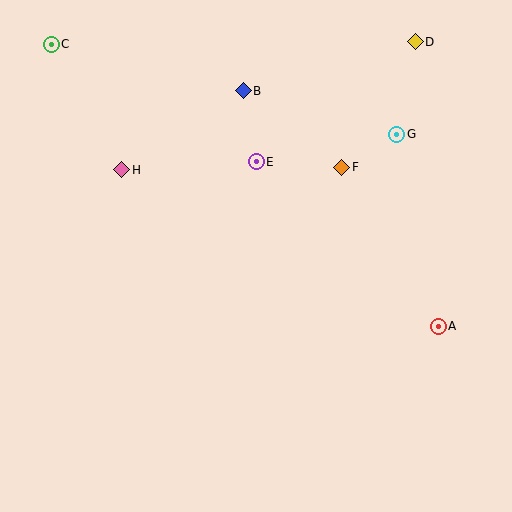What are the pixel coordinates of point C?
Point C is at (51, 44).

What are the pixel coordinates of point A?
Point A is at (438, 326).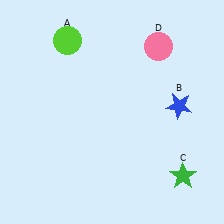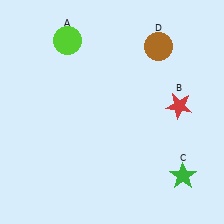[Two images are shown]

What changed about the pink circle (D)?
In Image 1, D is pink. In Image 2, it changed to brown.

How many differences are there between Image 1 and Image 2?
There are 2 differences between the two images.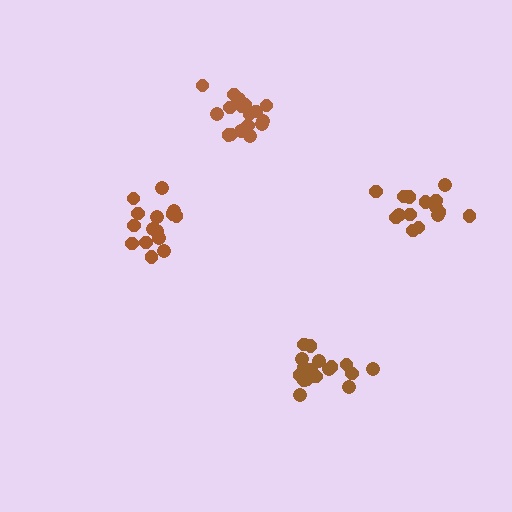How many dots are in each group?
Group 1: 18 dots, Group 2: 19 dots, Group 3: 15 dots, Group 4: 15 dots (67 total).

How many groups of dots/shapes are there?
There are 4 groups.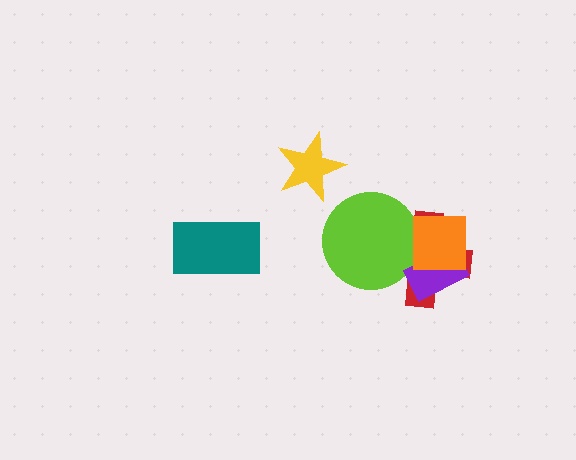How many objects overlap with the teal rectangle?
0 objects overlap with the teal rectangle.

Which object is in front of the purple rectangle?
The orange square is in front of the purple rectangle.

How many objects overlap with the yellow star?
0 objects overlap with the yellow star.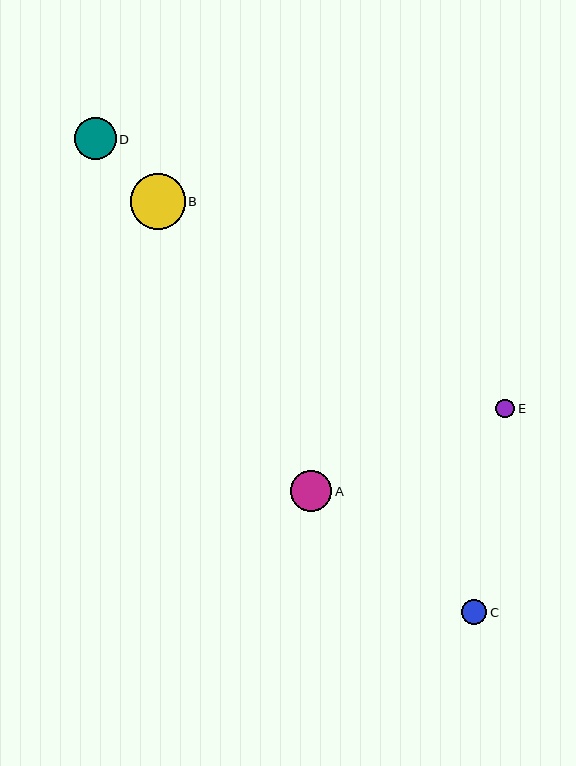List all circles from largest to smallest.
From largest to smallest: B, D, A, C, E.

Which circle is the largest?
Circle B is the largest with a size of approximately 55 pixels.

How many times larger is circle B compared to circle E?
Circle B is approximately 3.0 times the size of circle E.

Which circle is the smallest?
Circle E is the smallest with a size of approximately 19 pixels.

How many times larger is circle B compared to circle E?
Circle B is approximately 3.0 times the size of circle E.